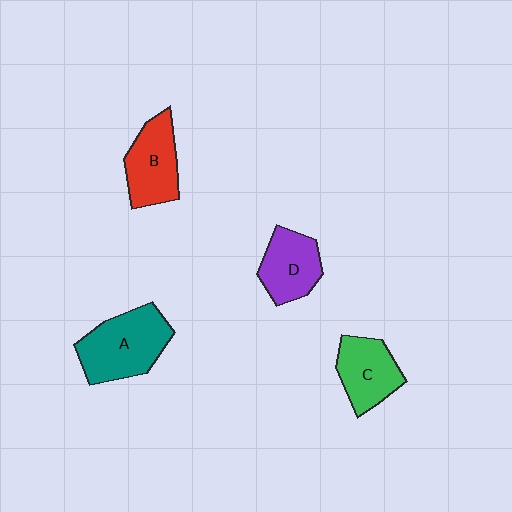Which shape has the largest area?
Shape A (teal).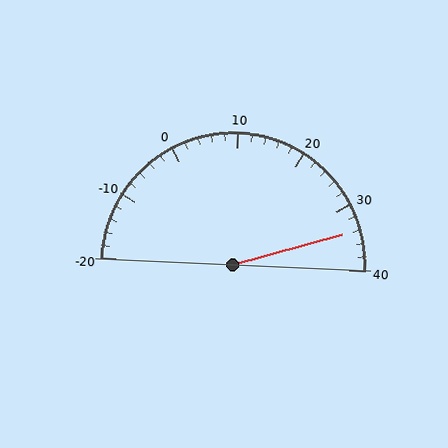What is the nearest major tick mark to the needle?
The nearest major tick mark is 30.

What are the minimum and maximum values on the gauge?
The gauge ranges from -20 to 40.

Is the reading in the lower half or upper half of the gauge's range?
The reading is in the upper half of the range (-20 to 40).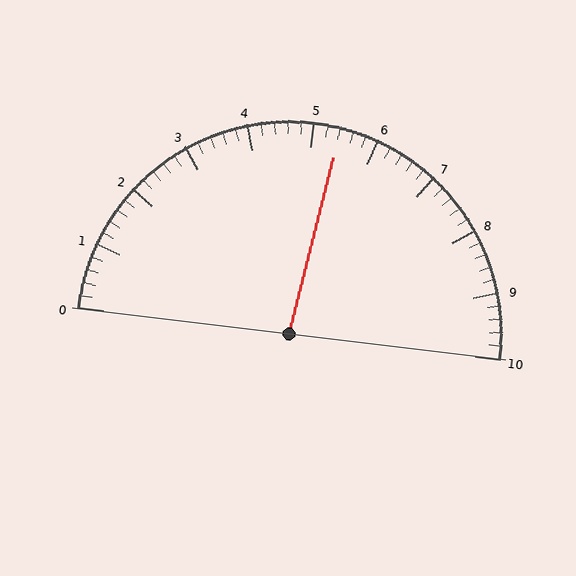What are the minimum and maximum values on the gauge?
The gauge ranges from 0 to 10.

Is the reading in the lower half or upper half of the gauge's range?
The reading is in the upper half of the range (0 to 10).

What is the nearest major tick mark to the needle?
The nearest major tick mark is 5.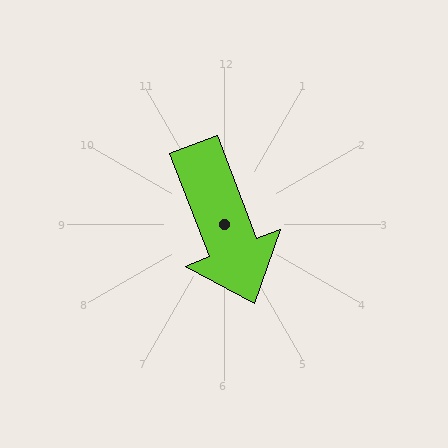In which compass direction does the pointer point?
South.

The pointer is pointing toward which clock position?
Roughly 5 o'clock.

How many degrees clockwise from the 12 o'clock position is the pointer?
Approximately 159 degrees.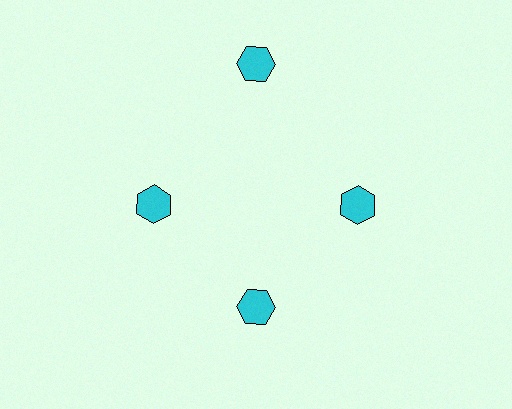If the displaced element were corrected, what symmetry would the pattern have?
It would have 4-fold rotational symmetry — the pattern would map onto itself every 90 degrees.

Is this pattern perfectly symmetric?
No. The 4 cyan hexagons are arranged in a ring, but one element near the 12 o'clock position is pushed outward from the center, breaking the 4-fold rotational symmetry.